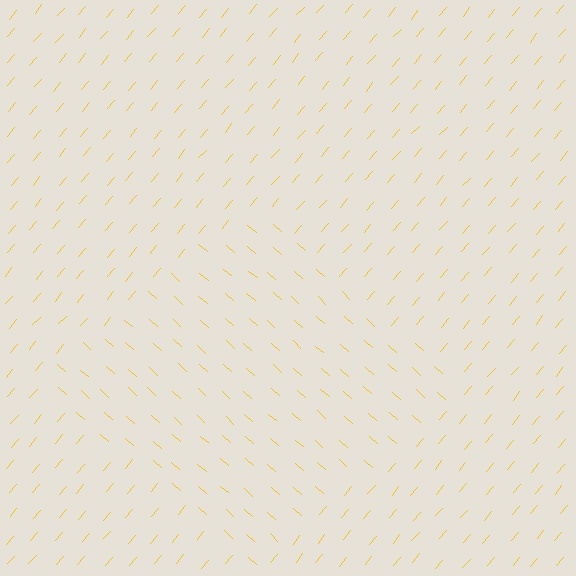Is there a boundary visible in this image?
Yes, there is a texture boundary formed by a change in line orientation.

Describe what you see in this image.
The image is filled with small yellow line segments. A diamond region in the image has lines oriented differently from the surrounding lines, creating a visible texture boundary.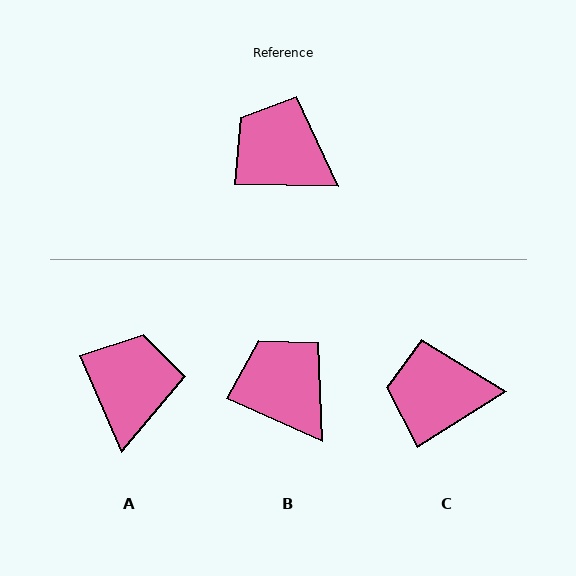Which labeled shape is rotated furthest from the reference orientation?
A, about 66 degrees away.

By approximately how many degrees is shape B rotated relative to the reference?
Approximately 23 degrees clockwise.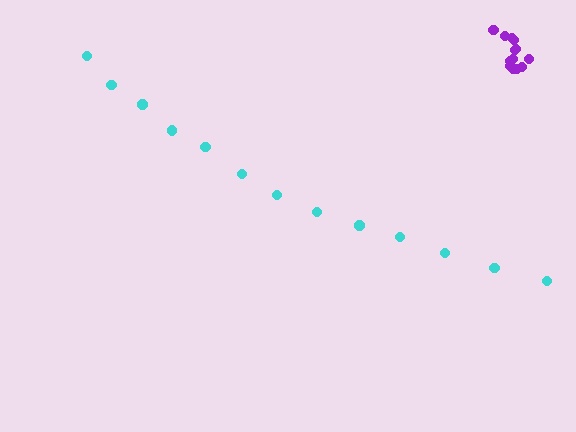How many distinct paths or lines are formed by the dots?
There are 2 distinct paths.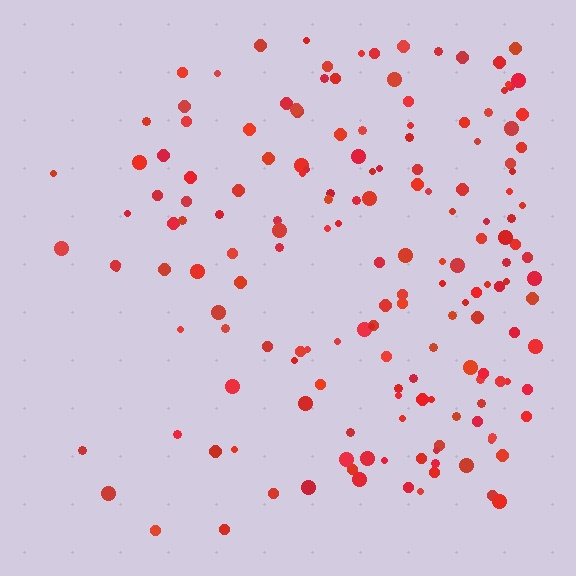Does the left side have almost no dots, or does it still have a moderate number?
Still a moderate number, just noticeably fewer than the right.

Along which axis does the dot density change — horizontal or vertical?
Horizontal.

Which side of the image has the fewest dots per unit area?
The left.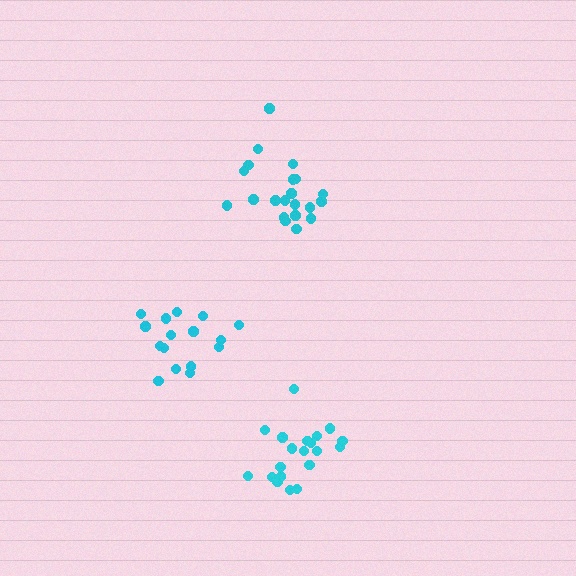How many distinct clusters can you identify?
There are 3 distinct clusters.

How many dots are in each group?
Group 1: 21 dots, Group 2: 21 dots, Group 3: 16 dots (58 total).